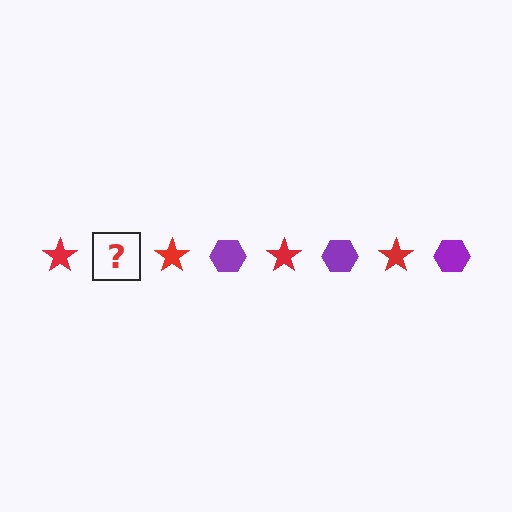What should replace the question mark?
The question mark should be replaced with a purple hexagon.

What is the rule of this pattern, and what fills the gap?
The rule is that the pattern alternates between red star and purple hexagon. The gap should be filled with a purple hexagon.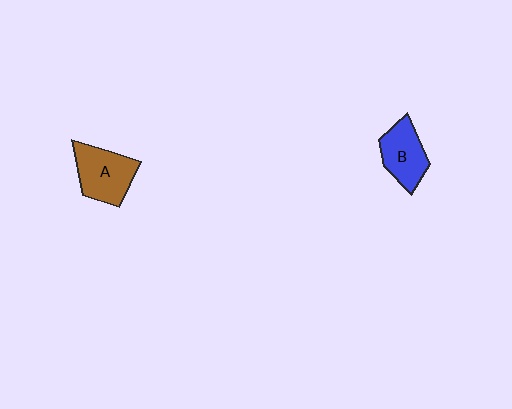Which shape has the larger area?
Shape A (brown).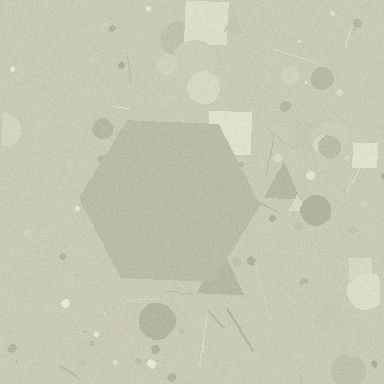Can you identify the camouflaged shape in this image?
The camouflaged shape is a hexagon.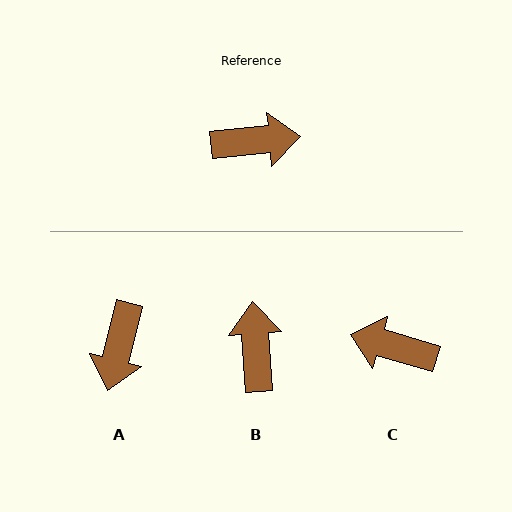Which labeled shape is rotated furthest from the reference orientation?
C, about 159 degrees away.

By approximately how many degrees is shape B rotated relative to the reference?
Approximately 89 degrees counter-clockwise.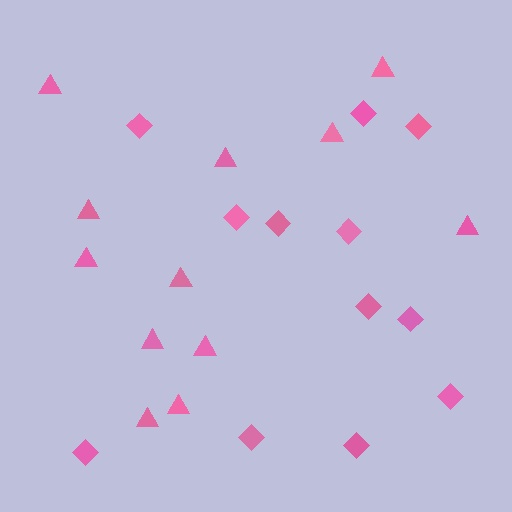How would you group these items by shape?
There are 2 groups: one group of triangles (12) and one group of diamonds (12).